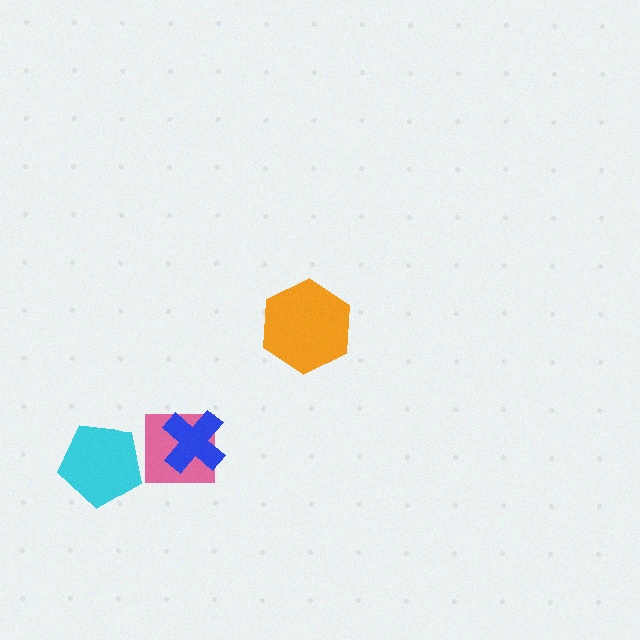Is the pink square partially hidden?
Yes, it is partially covered by another shape.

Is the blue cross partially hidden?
No, no other shape covers it.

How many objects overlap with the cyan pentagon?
0 objects overlap with the cyan pentagon.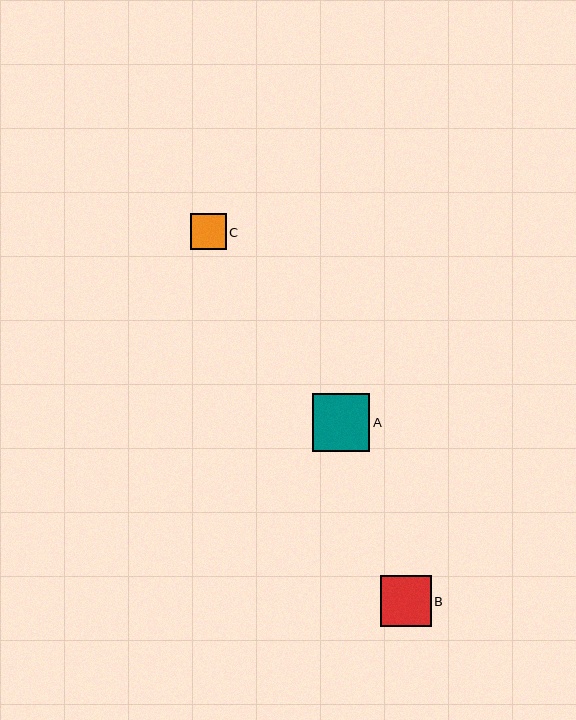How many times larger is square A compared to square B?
Square A is approximately 1.1 times the size of square B.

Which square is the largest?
Square A is the largest with a size of approximately 57 pixels.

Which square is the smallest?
Square C is the smallest with a size of approximately 36 pixels.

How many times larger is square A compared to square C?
Square A is approximately 1.6 times the size of square C.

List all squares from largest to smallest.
From largest to smallest: A, B, C.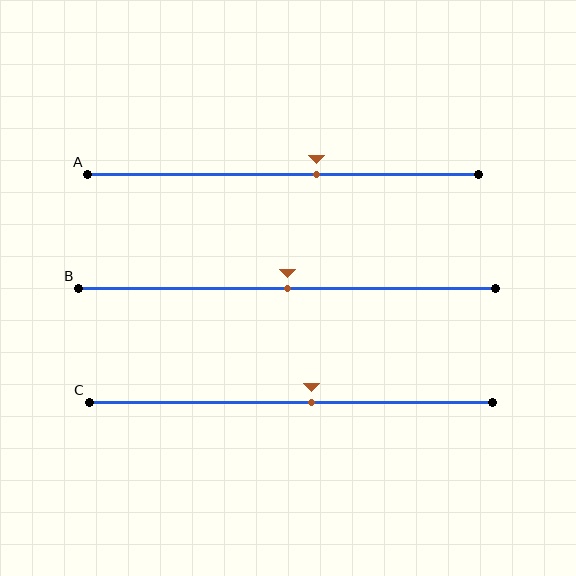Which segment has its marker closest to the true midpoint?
Segment B has its marker closest to the true midpoint.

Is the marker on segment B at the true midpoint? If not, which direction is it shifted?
Yes, the marker on segment B is at the true midpoint.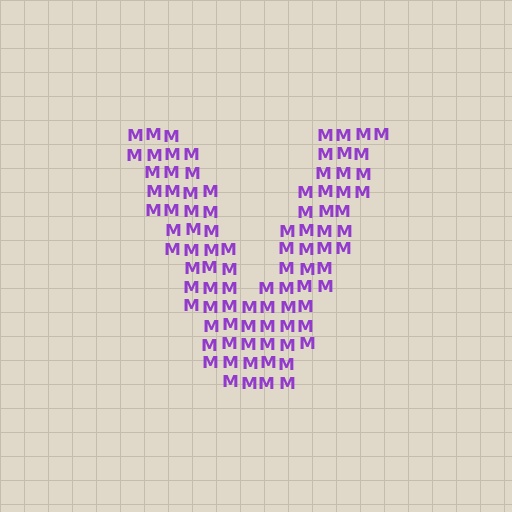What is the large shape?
The large shape is the letter V.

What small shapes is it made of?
It is made of small letter M's.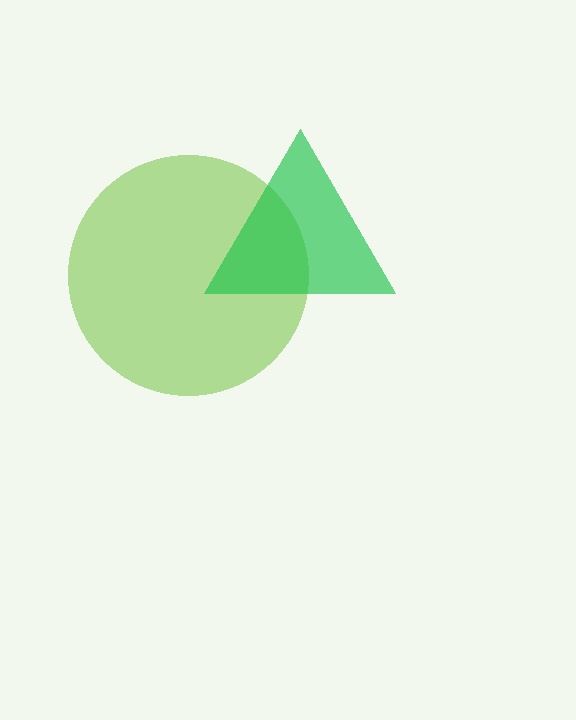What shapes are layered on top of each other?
The layered shapes are: a lime circle, a green triangle.